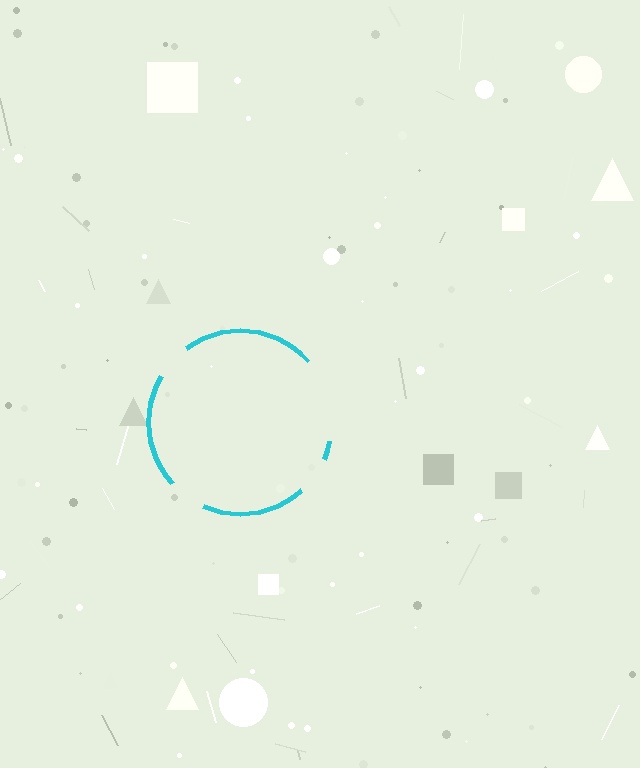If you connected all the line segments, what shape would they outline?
They would outline a circle.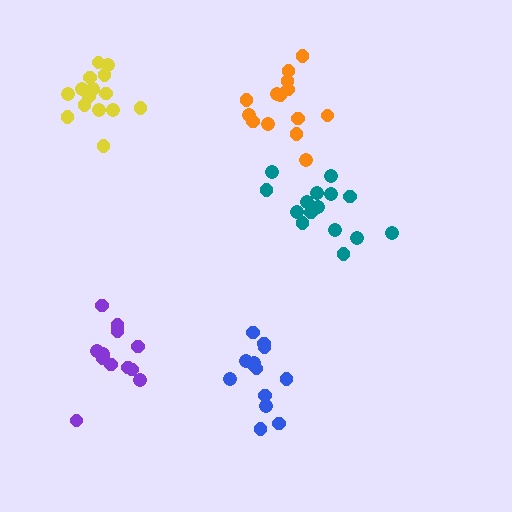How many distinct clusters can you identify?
There are 5 distinct clusters.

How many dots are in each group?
Group 1: 15 dots, Group 2: 13 dots, Group 3: 12 dots, Group 4: 14 dots, Group 5: 15 dots (69 total).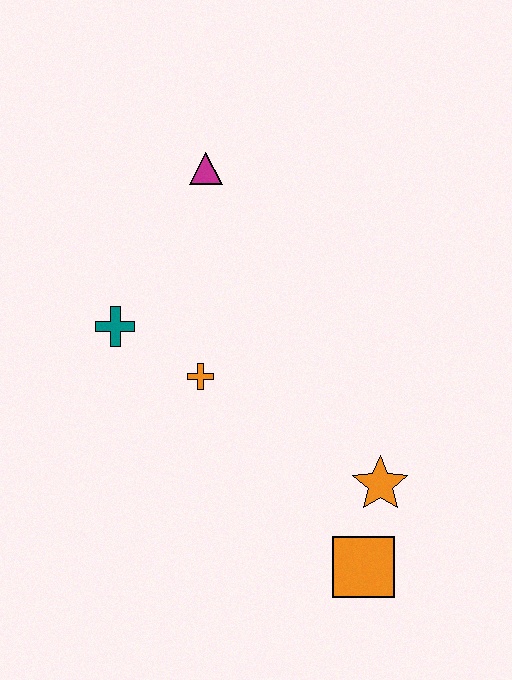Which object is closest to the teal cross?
The orange cross is closest to the teal cross.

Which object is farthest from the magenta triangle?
The orange square is farthest from the magenta triangle.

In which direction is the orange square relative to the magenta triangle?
The orange square is below the magenta triangle.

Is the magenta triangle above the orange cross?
Yes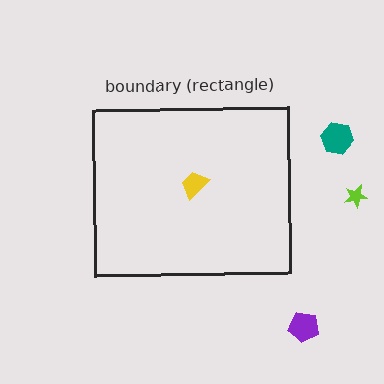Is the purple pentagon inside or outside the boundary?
Outside.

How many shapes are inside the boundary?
1 inside, 3 outside.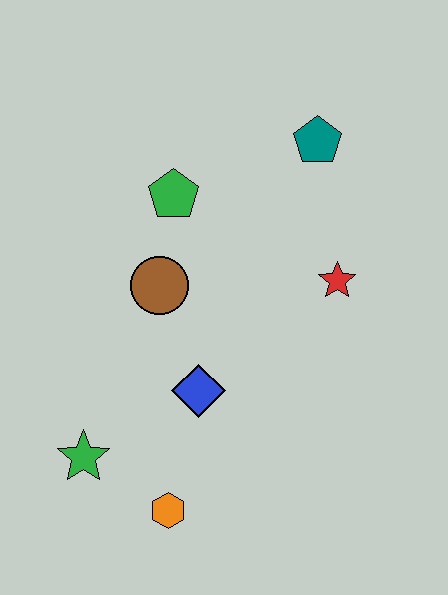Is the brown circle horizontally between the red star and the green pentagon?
No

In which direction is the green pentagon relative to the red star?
The green pentagon is to the left of the red star.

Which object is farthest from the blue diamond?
The teal pentagon is farthest from the blue diamond.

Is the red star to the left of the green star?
No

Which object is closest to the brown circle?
The green pentagon is closest to the brown circle.